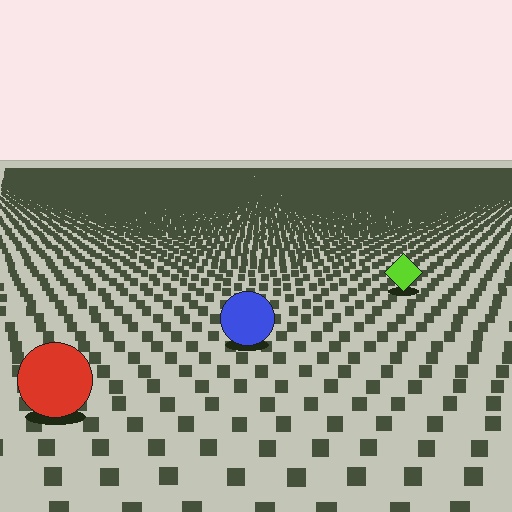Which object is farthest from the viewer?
The lime diamond is farthest from the viewer. It appears smaller and the ground texture around it is denser.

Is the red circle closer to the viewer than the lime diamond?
Yes. The red circle is closer — you can tell from the texture gradient: the ground texture is coarser near it.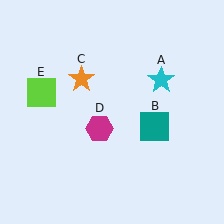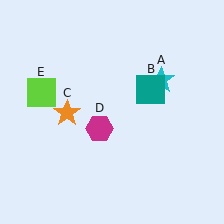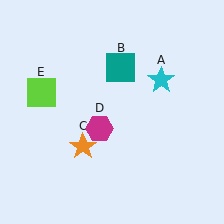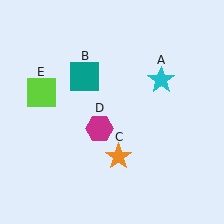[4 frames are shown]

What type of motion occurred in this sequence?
The teal square (object B), orange star (object C) rotated counterclockwise around the center of the scene.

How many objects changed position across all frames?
2 objects changed position: teal square (object B), orange star (object C).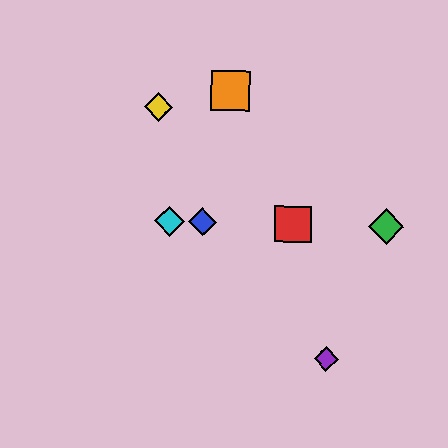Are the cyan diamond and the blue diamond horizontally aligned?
Yes, both are at y≈221.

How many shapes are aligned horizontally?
4 shapes (the red square, the blue diamond, the green diamond, the cyan diamond) are aligned horizontally.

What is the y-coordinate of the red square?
The red square is at y≈224.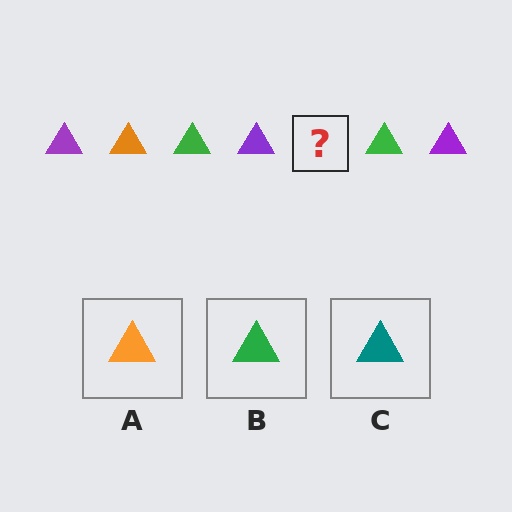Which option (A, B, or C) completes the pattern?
A.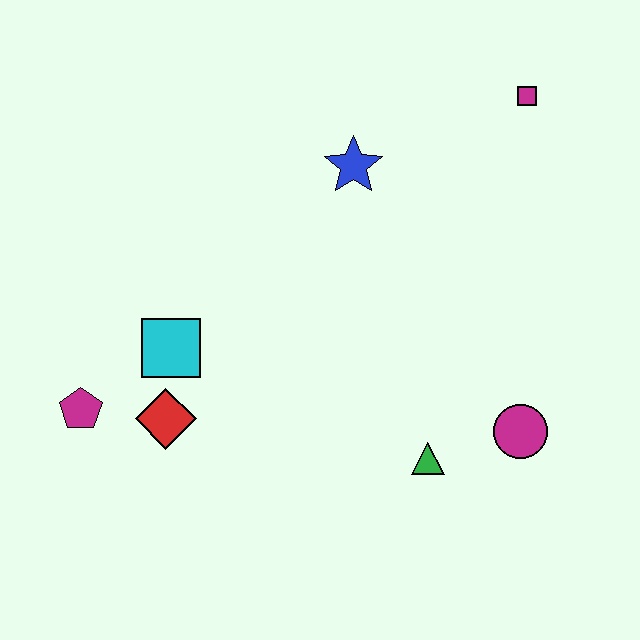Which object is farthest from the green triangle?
The magenta square is farthest from the green triangle.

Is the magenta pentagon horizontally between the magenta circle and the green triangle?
No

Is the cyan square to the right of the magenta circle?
No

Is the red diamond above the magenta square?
No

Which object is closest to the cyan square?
The red diamond is closest to the cyan square.